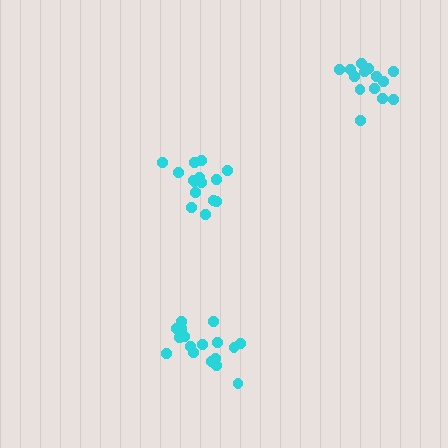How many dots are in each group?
Group 1: 15 dots, Group 2: 17 dots, Group 3: 15 dots (47 total).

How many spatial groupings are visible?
There are 3 spatial groupings.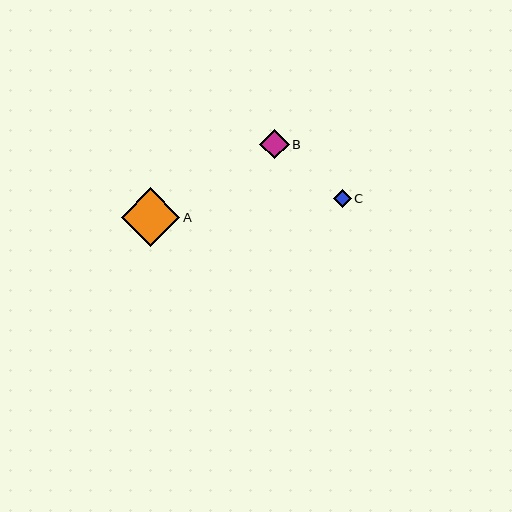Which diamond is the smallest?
Diamond C is the smallest with a size of approximately 18 pixels.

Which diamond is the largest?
Diamond A is the largest with a size of approximately 59 pixels.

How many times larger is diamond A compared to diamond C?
Diamond A is approximately 3.2 times the size of diamond C.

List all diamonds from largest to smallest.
From largest to smallest: A, B, C.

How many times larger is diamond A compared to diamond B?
Diamond A is approximately 2.0 times the size of diamond B.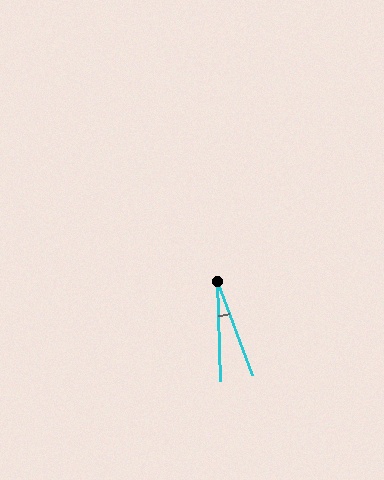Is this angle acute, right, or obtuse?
It is acute.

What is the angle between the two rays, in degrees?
Approximately 18 degrees.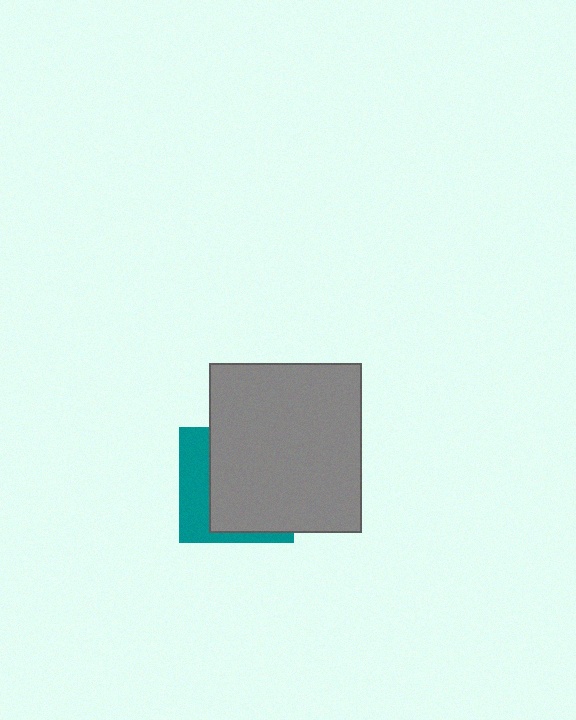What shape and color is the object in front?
The object in front is a gray rectangle.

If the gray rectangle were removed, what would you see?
You would see the complete teal square.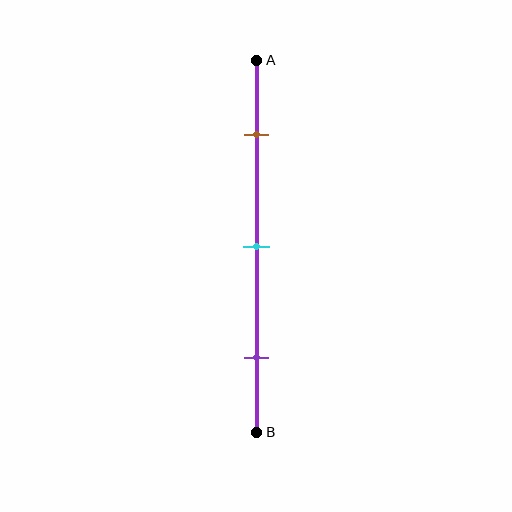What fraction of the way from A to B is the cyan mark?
The cyan mark is approximately 50% (0.5) of the way from A to B.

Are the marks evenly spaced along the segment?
Yes, the marks are approximately evenly spaced.